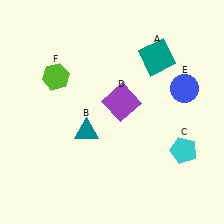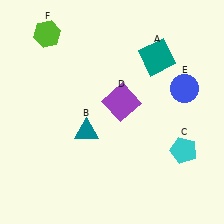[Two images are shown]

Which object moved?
The lime hexagon (F) moved up.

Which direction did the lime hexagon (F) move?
The lime hexagon (F) moved up.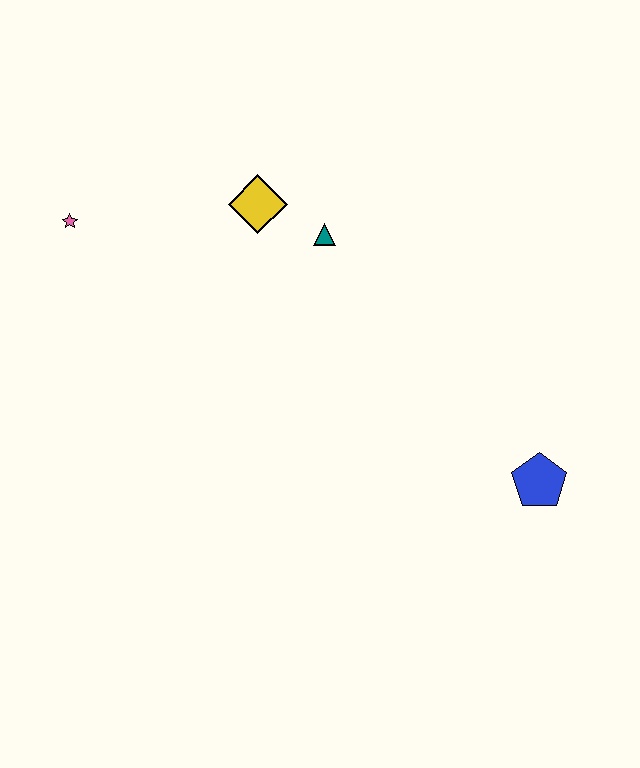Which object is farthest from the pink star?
The blue pentagon is farthest from the pink star.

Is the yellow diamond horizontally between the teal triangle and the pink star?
Yes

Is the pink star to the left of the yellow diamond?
Yes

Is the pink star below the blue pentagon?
No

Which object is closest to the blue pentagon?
The teal triangle is closest to the blue pentagon.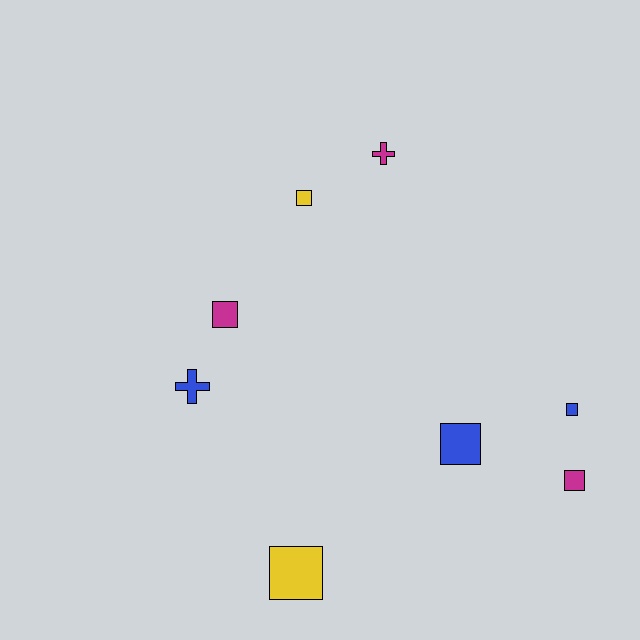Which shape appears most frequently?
Square, with 6 objects.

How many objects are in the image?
There are 8 objects.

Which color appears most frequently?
Magenta, with 3 objects.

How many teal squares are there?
There are no teal squares.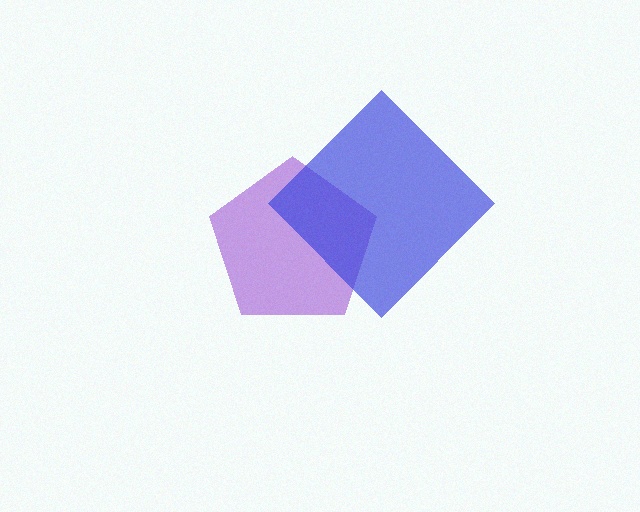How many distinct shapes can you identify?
There are 2 distinct shapes: a purple pentagon, a blue diamond.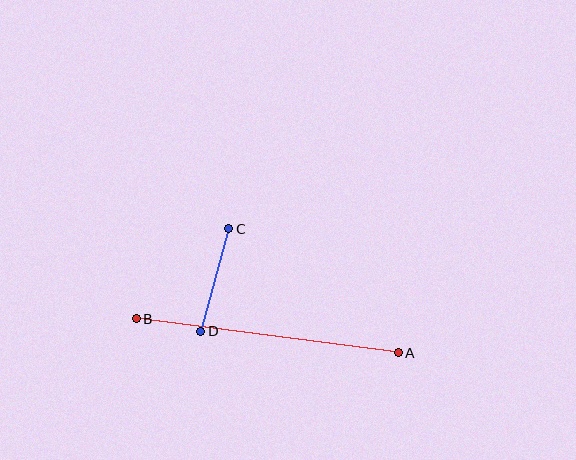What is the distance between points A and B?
The distance is approximately 264 pixels.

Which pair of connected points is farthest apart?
Points A and B are farthest apart.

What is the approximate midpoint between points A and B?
The midpoint is at approximately (267, 336) pixels.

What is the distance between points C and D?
The distance is approximately 106 pixels.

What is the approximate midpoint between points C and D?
The midpoint is at approximately (215, 280) pixels.